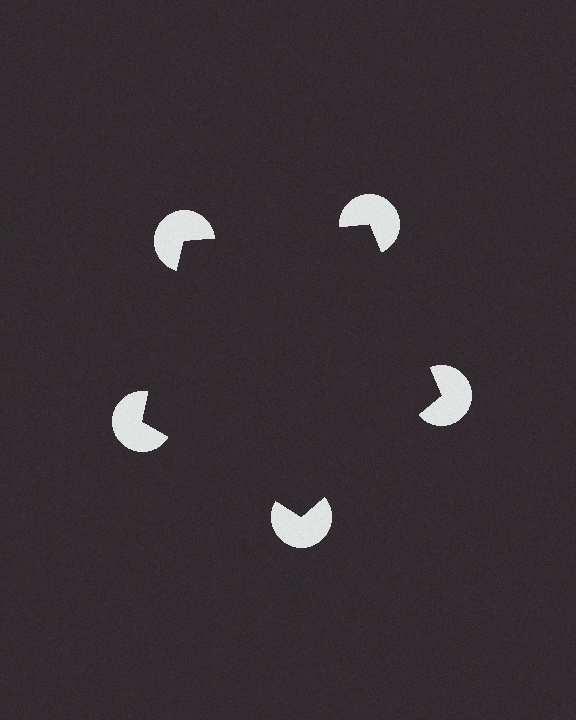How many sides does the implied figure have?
5 sides.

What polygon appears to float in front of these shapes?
An illusory pentagon — its edges are inferred from the aligned wedge cuts in the pac-man discs, not physically drawn.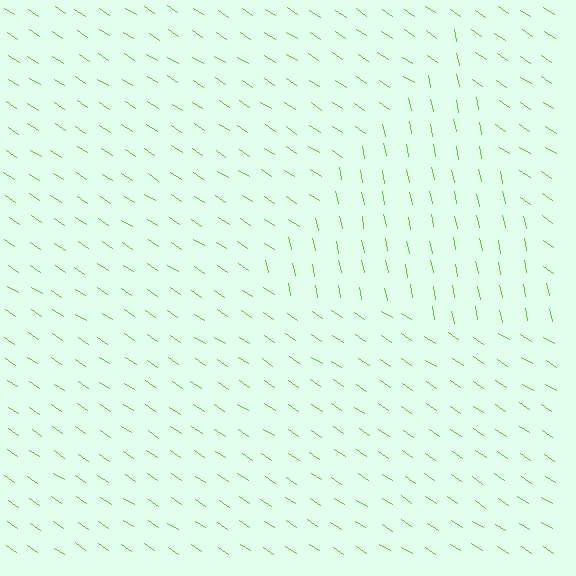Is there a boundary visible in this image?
Yes, there is a texture boundary formed by a change in line orientation.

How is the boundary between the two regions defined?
The boundary is defined purely by a change in line orientation (approximately 45 degrees difference). All lines are the same color and thickness.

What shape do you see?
I see a triangle.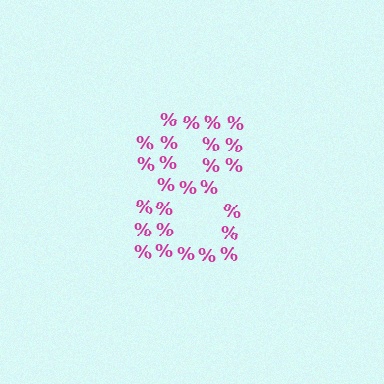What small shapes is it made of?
It is made of small percent signs.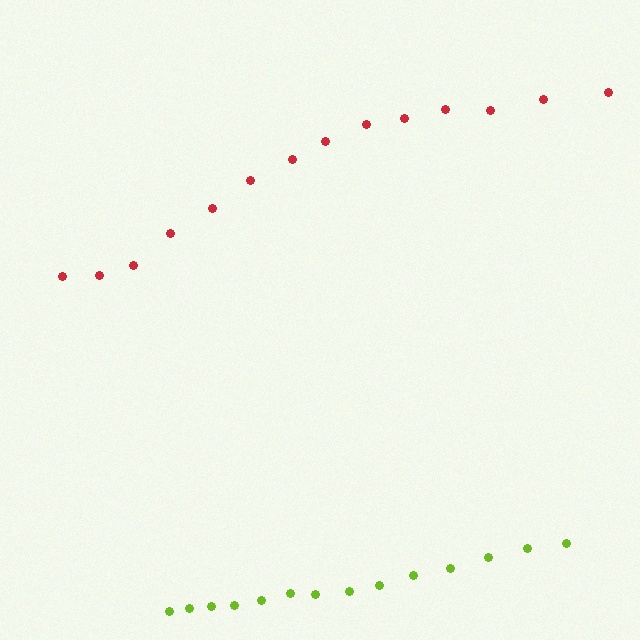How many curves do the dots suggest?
There are 2 distinct paths.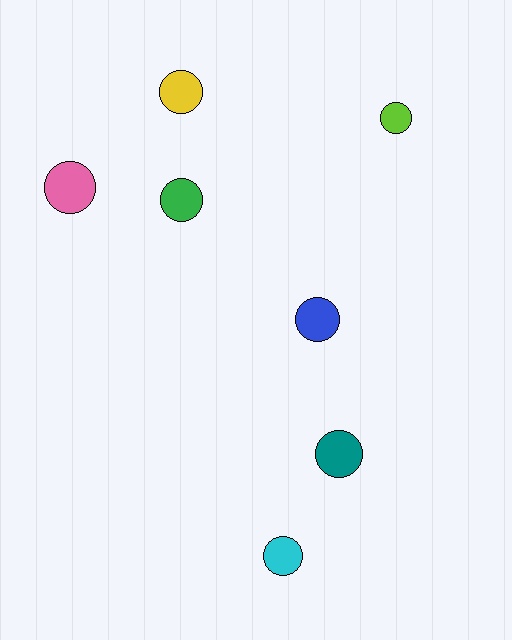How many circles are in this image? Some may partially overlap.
There are 7 circles.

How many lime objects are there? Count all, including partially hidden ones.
There is 1 lime object.